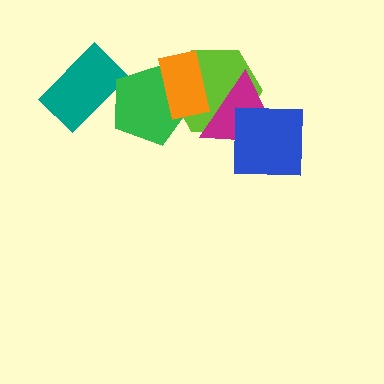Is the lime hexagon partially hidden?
Yes, it is partially covered by another shape.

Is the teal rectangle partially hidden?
Yes, it is partially covered by another shape.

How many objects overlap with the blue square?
2 objects overlap with the blue square.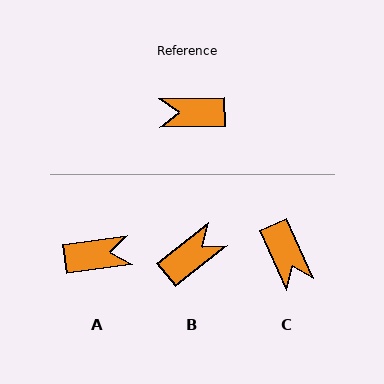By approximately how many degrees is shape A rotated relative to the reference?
Approximately 173 degrees clockwise.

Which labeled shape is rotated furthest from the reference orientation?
A, about 173 degrees away.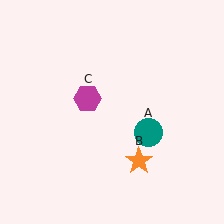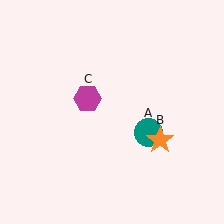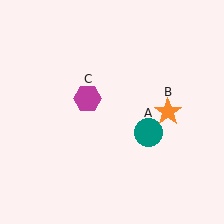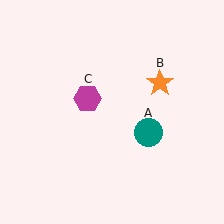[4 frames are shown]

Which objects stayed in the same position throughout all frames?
Teal circle (object A) and magenta hexagon (object C) remained stationary.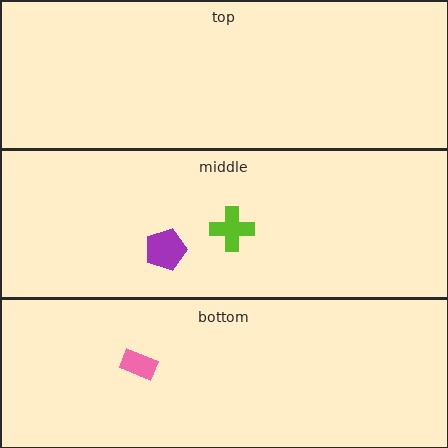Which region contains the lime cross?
The middle region.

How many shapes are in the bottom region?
1.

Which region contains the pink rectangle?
The bottom region.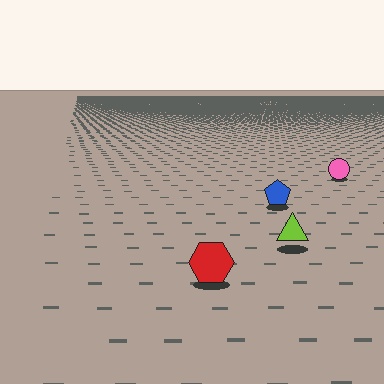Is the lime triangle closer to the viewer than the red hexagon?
No. The red hexagon is closer — you can tell from the texture gradient: the ground texture is coarser near it.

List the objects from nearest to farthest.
From nearest to farthest: the red hexagon, the lime triangle, the blue pentagon, the pink circle.